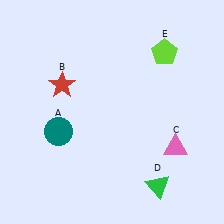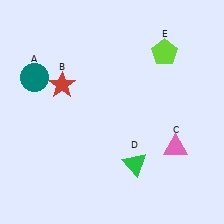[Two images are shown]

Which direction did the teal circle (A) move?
The teal circle (A) moved up.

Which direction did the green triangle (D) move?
The green triangle (D) moved left.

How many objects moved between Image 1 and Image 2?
2 objects moved between the two images.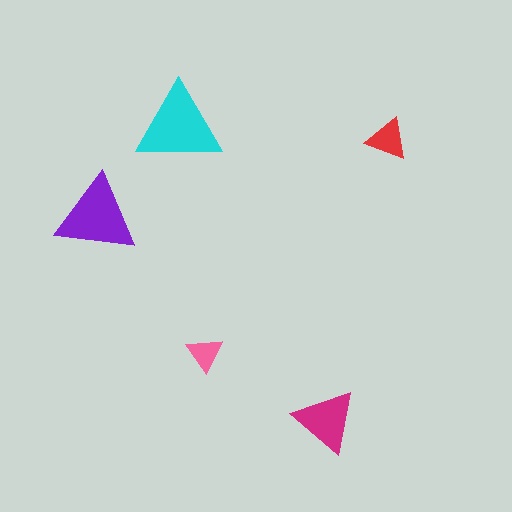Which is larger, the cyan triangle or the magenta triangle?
The cyan one.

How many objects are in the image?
There are 5 objects in the image.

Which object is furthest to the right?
The red triangle is rightmost.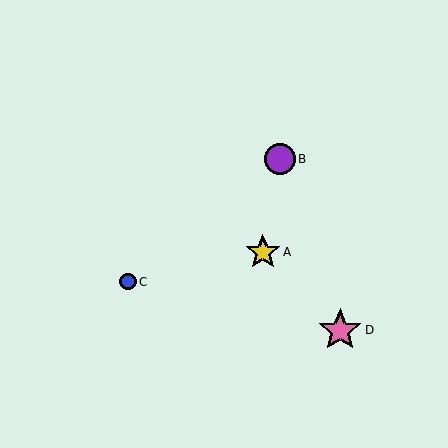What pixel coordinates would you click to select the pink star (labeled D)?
Click at (340, 330) to select the pink star D.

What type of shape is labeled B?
Shape B is a purple circle.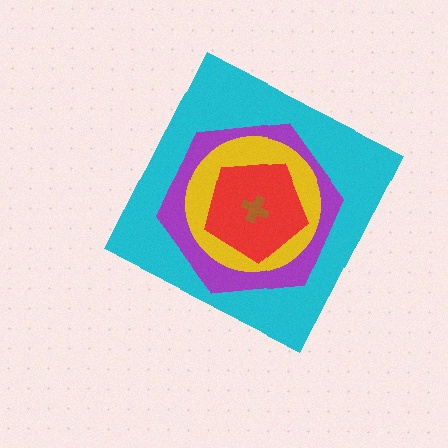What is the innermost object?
The brown cross.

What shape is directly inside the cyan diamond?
The purple hexagon.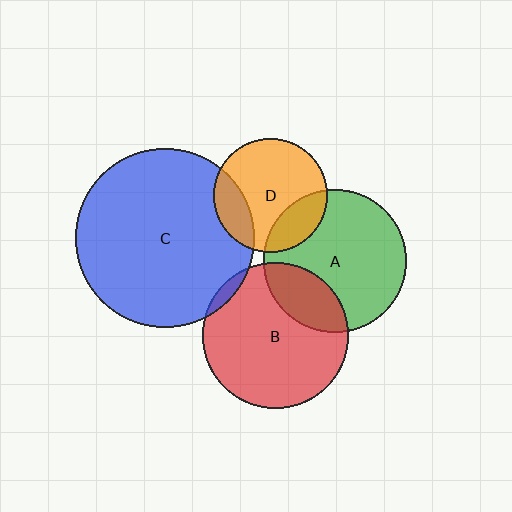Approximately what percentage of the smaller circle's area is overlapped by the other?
Approximately 20%.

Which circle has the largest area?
Circle C (blue).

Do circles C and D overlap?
Yes.